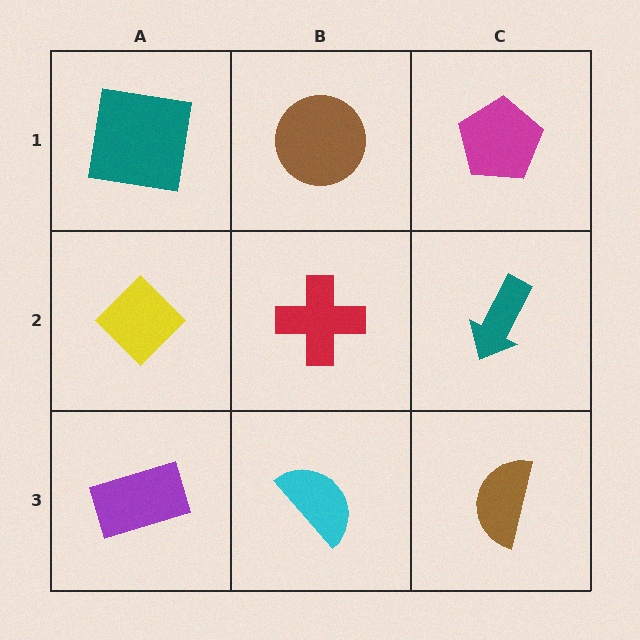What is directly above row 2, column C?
A magenta pentagon.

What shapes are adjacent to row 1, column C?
A teal arrow (row 2, column C), a brown circle (row 1, column B).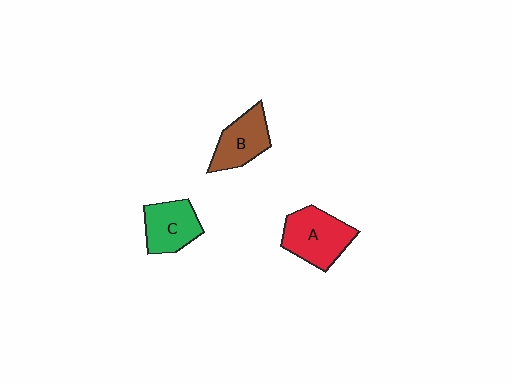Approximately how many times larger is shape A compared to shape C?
Approximately 1.3 times.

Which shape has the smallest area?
Shape B (brown).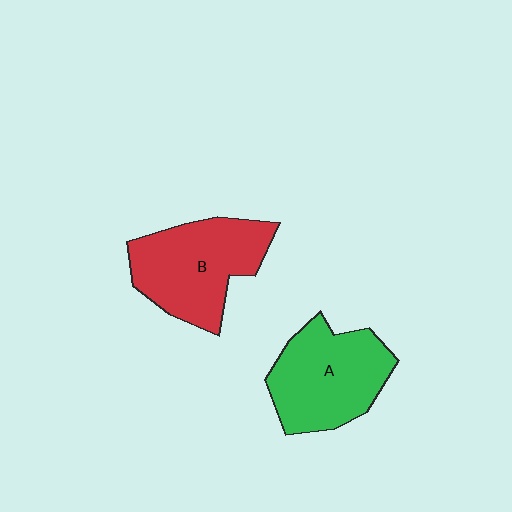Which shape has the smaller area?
Shape A (green).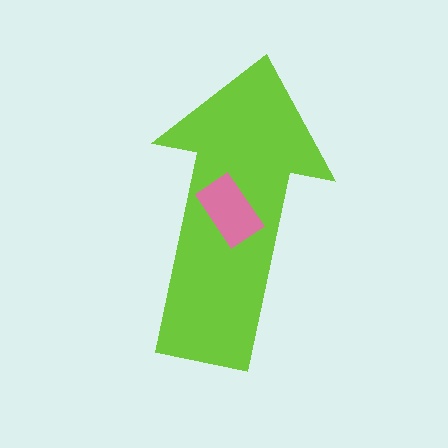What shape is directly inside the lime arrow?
The pink rectangle.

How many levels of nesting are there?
2.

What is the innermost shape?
The pink rectangle.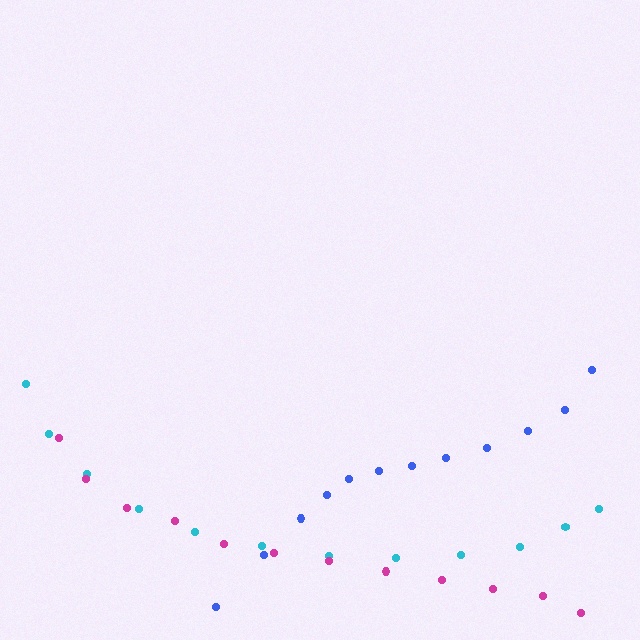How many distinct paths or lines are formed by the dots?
There are 3 distinct paths.